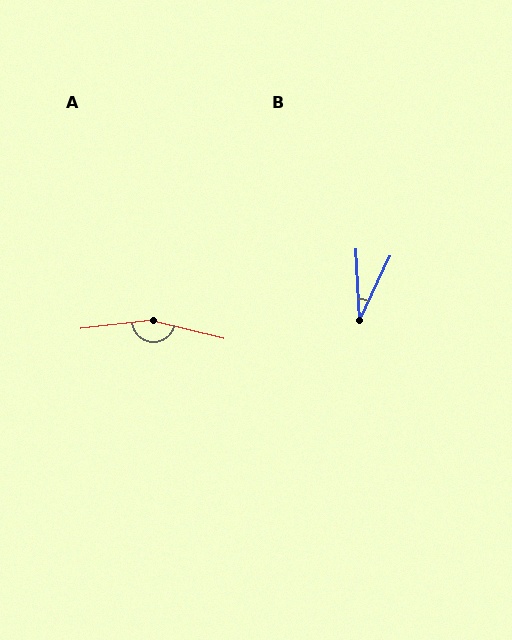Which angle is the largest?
A, at approximately 159 degrees.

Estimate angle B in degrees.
Approximately 28 degrees.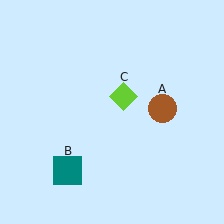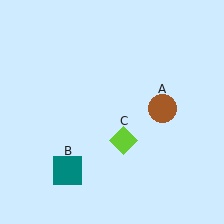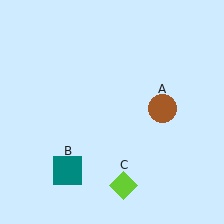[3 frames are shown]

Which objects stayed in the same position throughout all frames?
Brown circle (object A) and teal square (object B) remained stationary.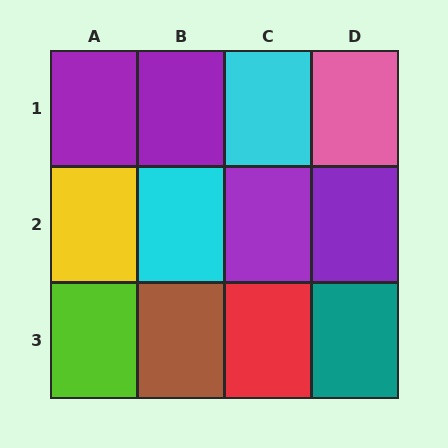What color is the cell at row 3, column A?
Lime.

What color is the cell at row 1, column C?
Cyan.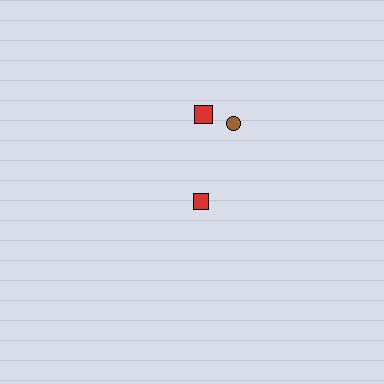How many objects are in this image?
There are 3 objects.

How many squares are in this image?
There are 2 squares.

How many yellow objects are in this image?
There are no yellow objects.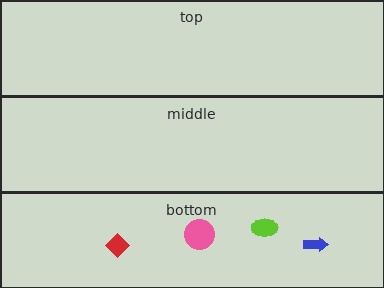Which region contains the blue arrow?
The bottom region.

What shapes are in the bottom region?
The blue arrow, the pink circle, the red diamond, the lime ellipse.